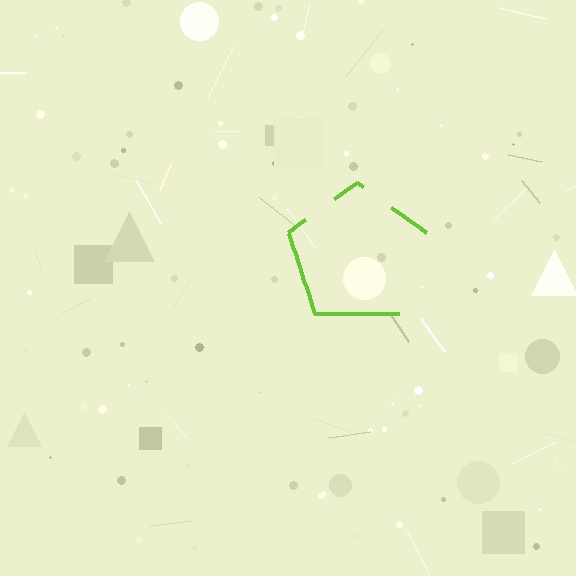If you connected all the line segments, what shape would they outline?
They would outline a pentagon.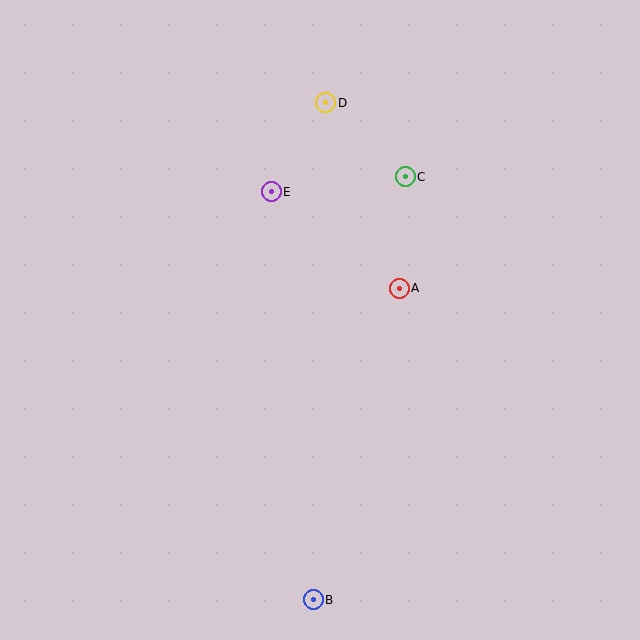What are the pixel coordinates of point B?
Point B is at (313, 600).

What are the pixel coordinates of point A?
Point A is at (399, 288).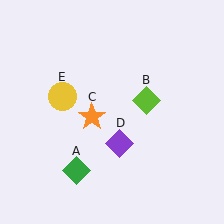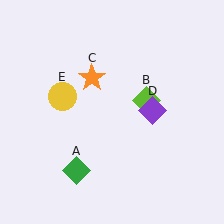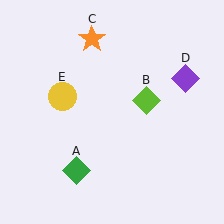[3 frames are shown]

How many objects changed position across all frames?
2 objects changed position: orange star (object C), purple diamond (object D).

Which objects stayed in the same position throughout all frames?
Green diamond (object A) and lime diamond (object B) and yellow circle (object E) remained stationary.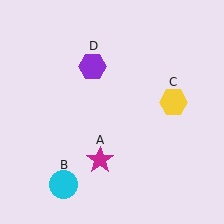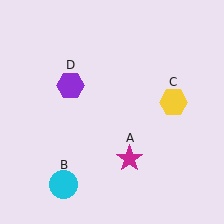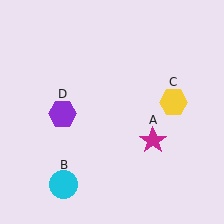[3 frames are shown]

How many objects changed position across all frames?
2 objects changed position: magenta star (object A), purple hexagon (object D).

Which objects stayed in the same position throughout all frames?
Cyan circle (object B) and yellow hexagon (object C) remained stationary.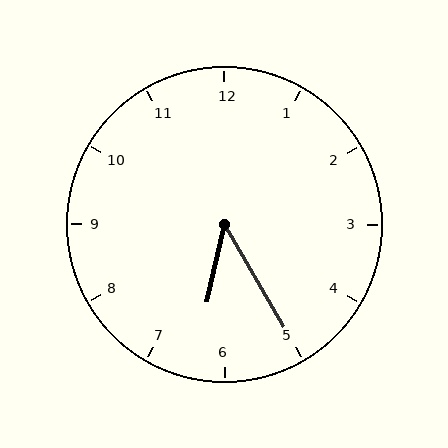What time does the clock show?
6:25.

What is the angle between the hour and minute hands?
Approximately 42 degrees.